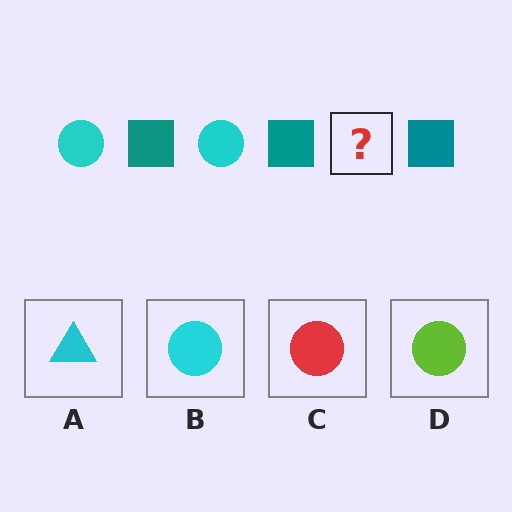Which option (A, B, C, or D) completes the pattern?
B.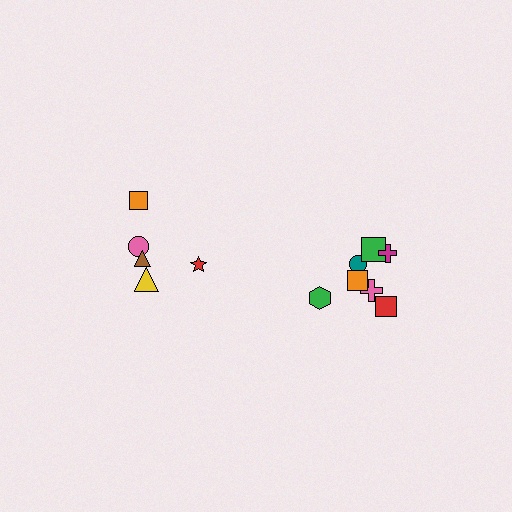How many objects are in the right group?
There are 7 objects.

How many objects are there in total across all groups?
There are 12 objects.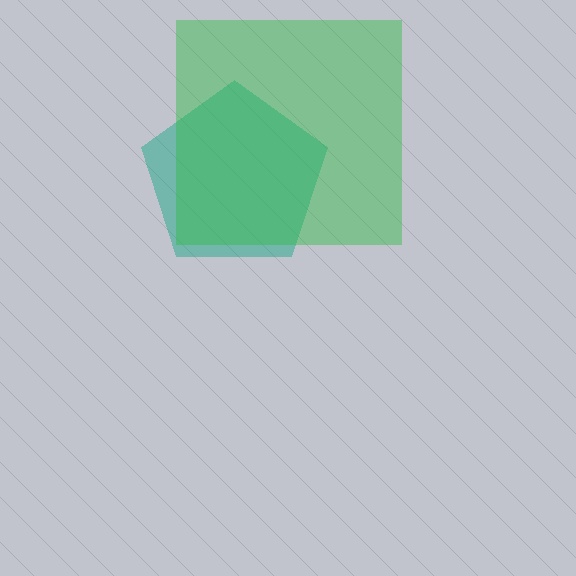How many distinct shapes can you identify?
There are 2 distinct shapes: a teal pentagon, a green square.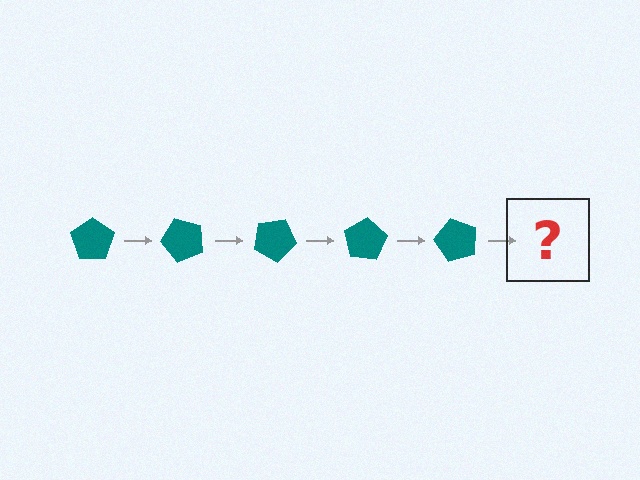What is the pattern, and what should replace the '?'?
The pattern is that the pentagon rotates 50 degrees each step. The '?' should be a teal pentagon rotated 250 degrees.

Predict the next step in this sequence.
The next step is a teal pentagon rotated 250 degrees.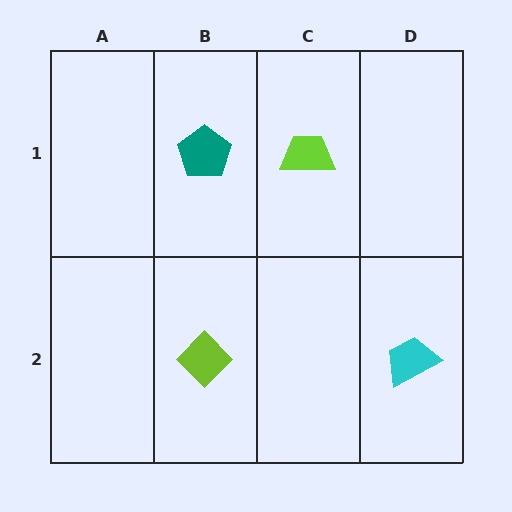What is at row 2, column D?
A cyan trapezoid.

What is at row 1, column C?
A lime trapezoid.